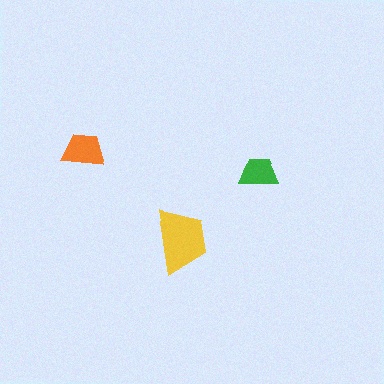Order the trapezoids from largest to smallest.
the yellow one, the orange one, the green one.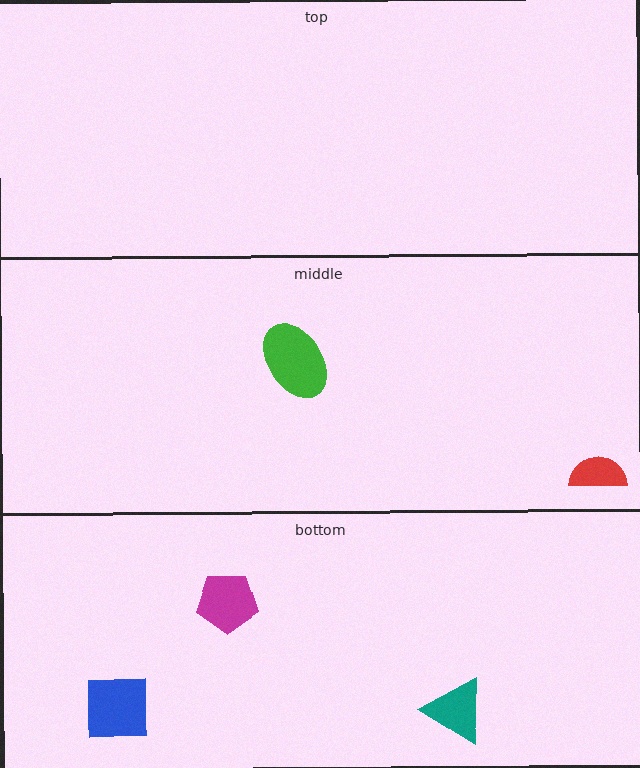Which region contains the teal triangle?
The bottom region.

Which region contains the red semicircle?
The middle region.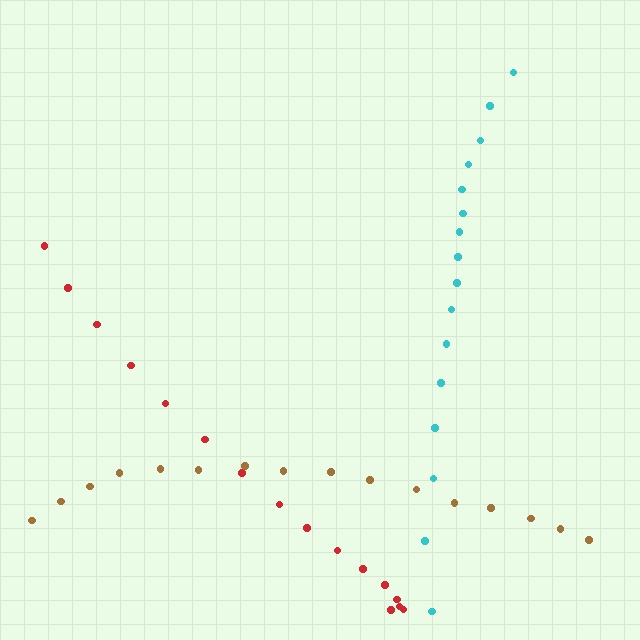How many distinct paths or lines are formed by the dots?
There are 3 distinct paths.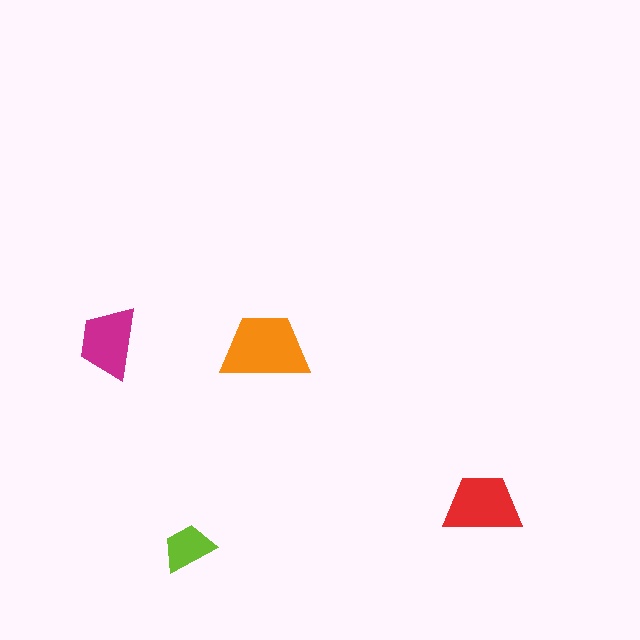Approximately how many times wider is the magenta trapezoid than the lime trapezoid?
About 1.5 times wider.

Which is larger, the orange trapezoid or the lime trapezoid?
The orange one.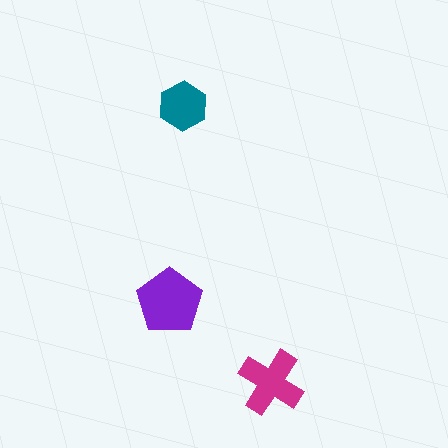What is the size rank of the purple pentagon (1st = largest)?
1st.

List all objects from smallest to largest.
The teal hexagon, the magenta cross, the purple pentagon.